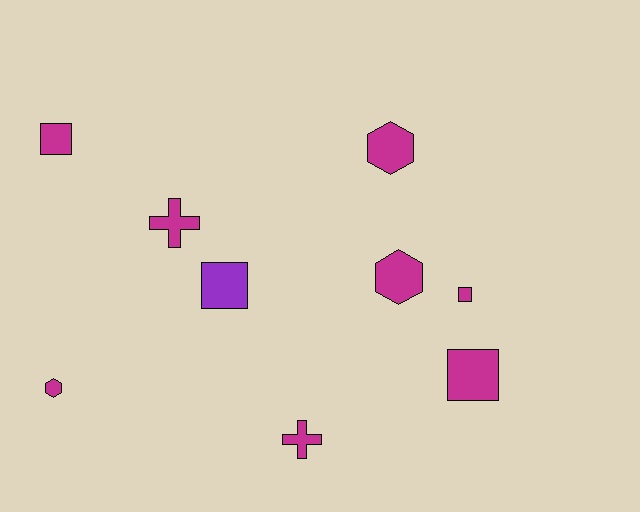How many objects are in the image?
There are 9 objects.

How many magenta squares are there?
There are 3 magenta squares.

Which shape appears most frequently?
Square, with 4 objects.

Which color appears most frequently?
Magenta, with 8 objects.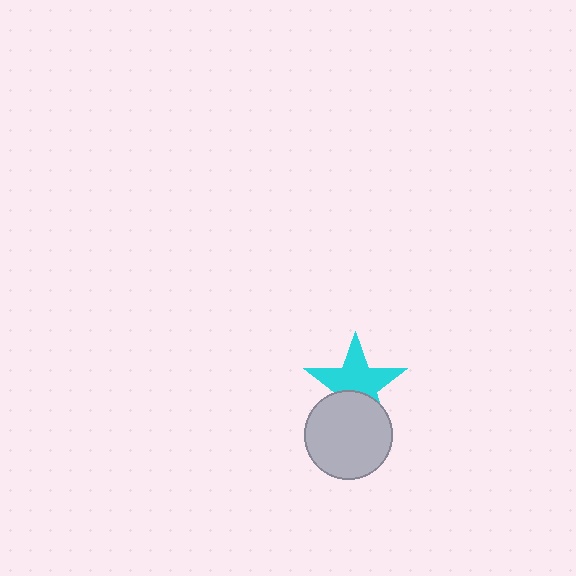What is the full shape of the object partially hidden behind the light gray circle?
The partially hidden object is a cyan star.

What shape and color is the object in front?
The object in front is a light gray circle.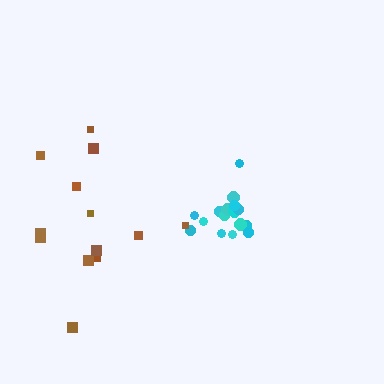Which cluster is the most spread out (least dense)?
Brown.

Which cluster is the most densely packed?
Cyan.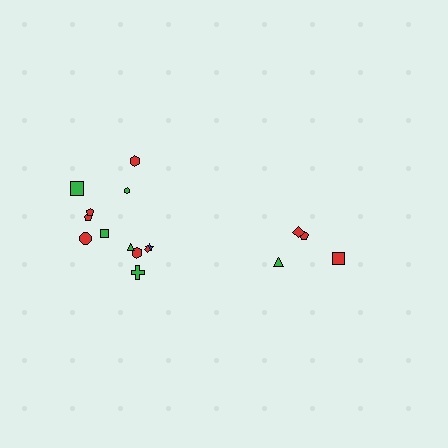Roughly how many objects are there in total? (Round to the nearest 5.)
Roughly 15 objects in total.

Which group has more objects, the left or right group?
The left group.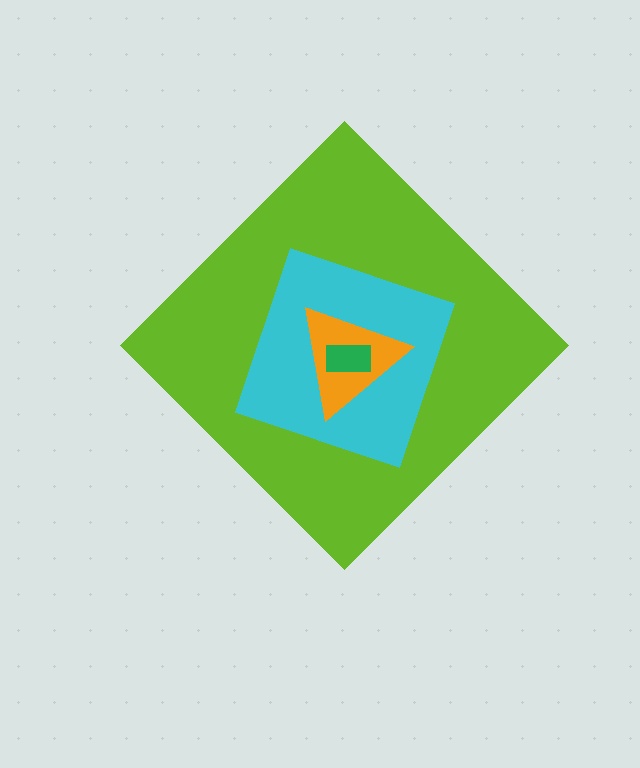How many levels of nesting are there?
4.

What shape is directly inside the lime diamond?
The cyan square.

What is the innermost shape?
The green rectangle.